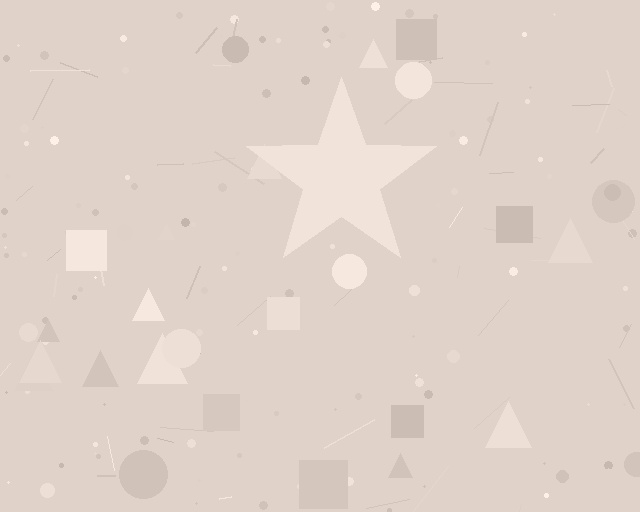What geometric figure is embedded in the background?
A star is embedded in the background.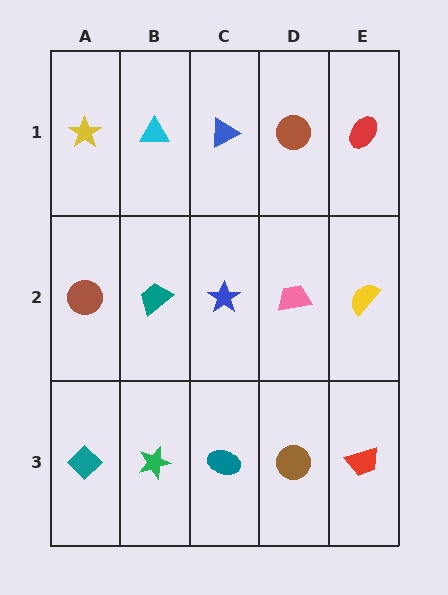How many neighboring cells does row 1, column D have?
3.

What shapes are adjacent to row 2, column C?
A blue triangle (row 1, column C), a teal ellipse (row 3, column C), a teal trapezoid (row 2, column B), a pink trapezoid (row 2, column D).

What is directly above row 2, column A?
A yellow star.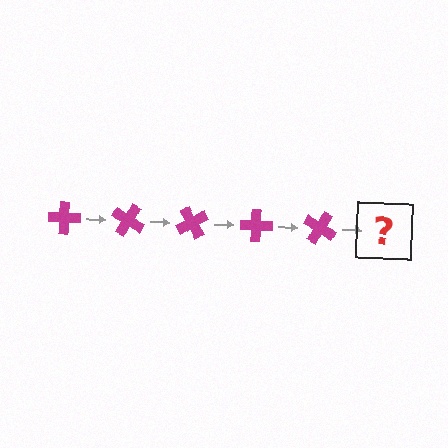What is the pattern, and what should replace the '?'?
The pattern is that the cross rotates 30 degrees each step. The '?' should be a magenta cross rotated 150 degrees.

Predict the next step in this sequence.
The next step is a magenta cross rotated 150 degrees.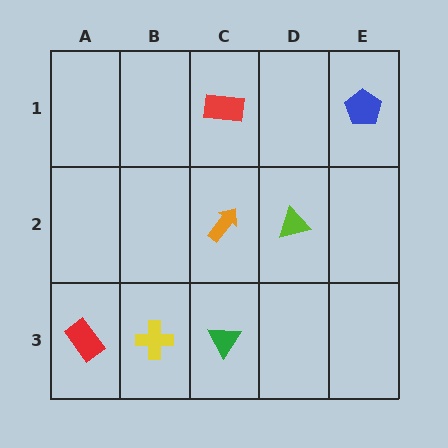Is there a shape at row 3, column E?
No, that cell is empty.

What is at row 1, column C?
A red rectangle.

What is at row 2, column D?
A lime triangle.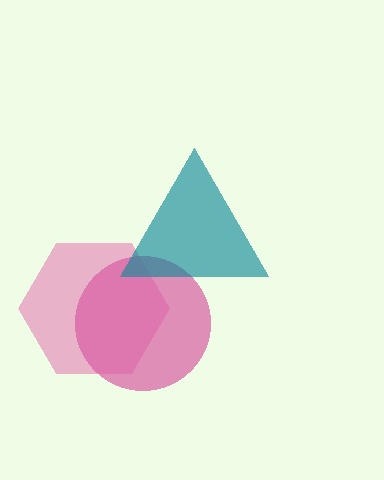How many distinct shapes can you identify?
There are 3 distinct shapes: a magenta circle, a pink hexagon, a teal triangle.